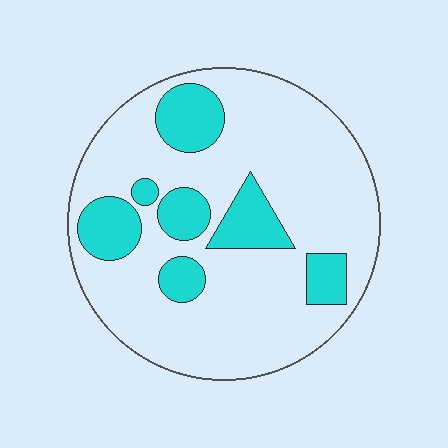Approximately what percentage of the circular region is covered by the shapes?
Approximately 25%.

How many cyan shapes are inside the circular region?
7.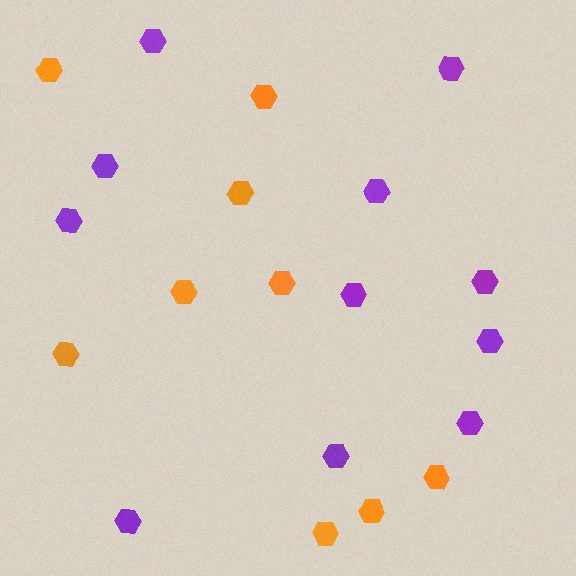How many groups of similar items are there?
There are 2 groups: one group of purple hexagons (11) and one group of orange hexagons (9).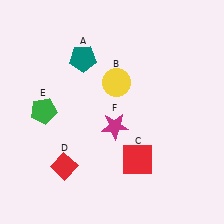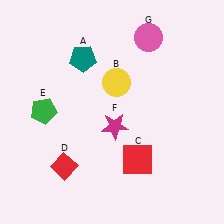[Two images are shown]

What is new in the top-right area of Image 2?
A pink circle (G) was added in the top-right area of Image 2.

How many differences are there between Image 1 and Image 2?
There is 1 difference between the two images.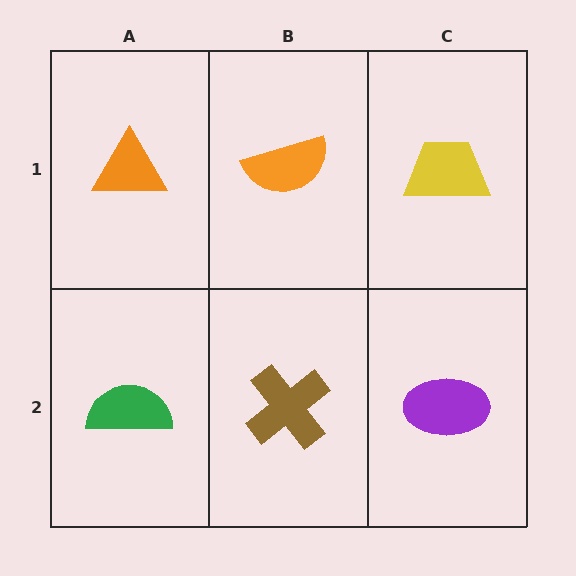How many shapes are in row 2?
3 shapes.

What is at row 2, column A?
A green semicircle.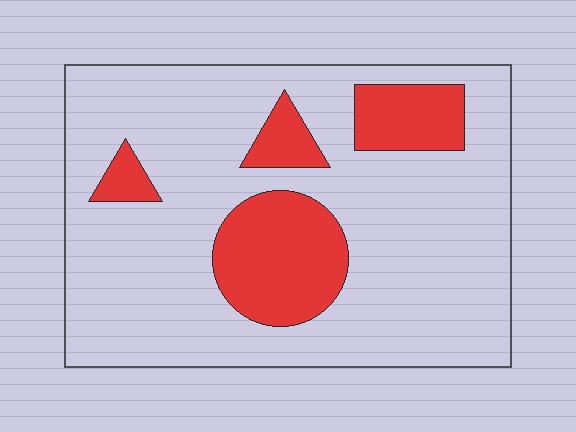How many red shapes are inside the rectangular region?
4.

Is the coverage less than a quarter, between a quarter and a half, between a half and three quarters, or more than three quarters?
Less than a quarter.